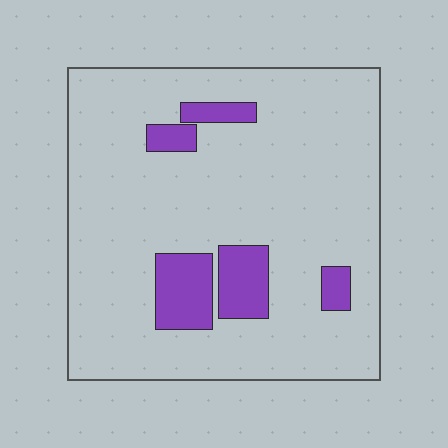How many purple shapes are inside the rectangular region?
5.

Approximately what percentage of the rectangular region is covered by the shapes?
Approximately 15%.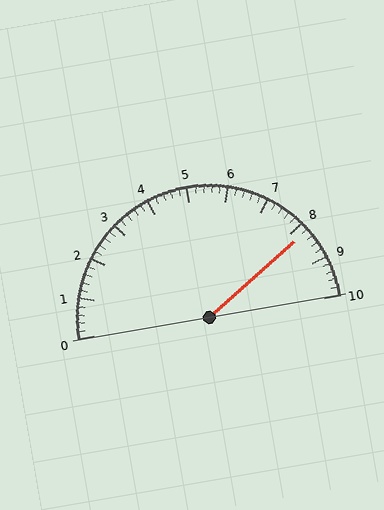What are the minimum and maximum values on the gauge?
The gauge ranges from 0 to 10.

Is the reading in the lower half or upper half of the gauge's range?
The reading is in the upper half of the range (0 to 10).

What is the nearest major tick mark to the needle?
The nearest major tick mark is 8.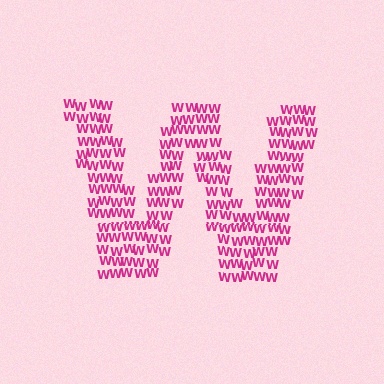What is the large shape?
The large shape is the letter W.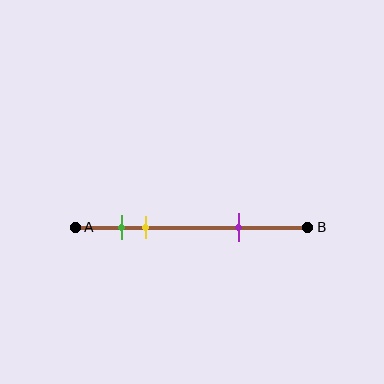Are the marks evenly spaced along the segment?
No, the marks are not evenly spaced.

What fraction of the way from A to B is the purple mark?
The purple mark is approximately 70% (0.7) of the way from A to B.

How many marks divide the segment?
There are 3 marks dividing the segment.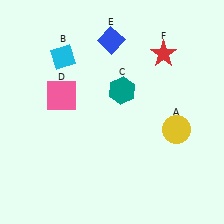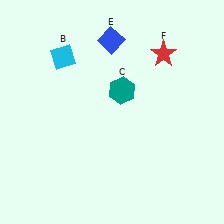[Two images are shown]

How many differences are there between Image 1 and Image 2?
There are 2 differences between the two images.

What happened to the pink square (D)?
The pink square (D) was removed in Image 2. It was in the top-left area of Image 1.